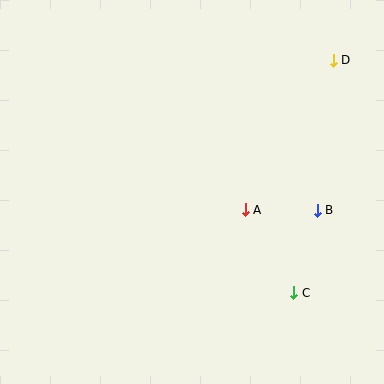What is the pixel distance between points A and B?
The distance between A and B is 72 pixels.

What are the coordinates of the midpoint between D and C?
The midpoint between D and C is at (313, 176).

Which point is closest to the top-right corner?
Point D is closest to the top-right corner.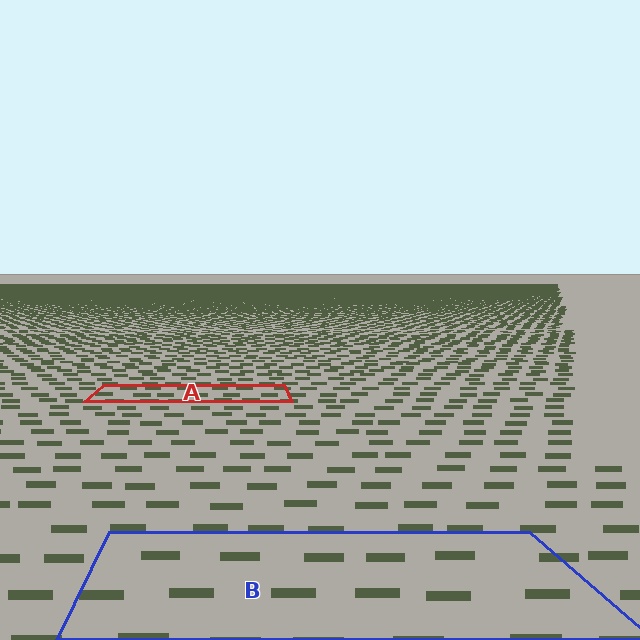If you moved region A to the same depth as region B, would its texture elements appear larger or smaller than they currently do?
They would appear larger. At a closer depth, the same texture elements are projected at a bigger on-screen size.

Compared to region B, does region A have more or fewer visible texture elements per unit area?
Region A has more texture elements per unit area — they are packed more densely because it is farther away.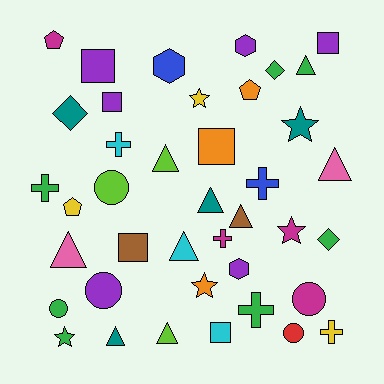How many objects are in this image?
There are 40 objects.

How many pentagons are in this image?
There are 3 pentagons.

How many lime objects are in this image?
There are 3 lime objects.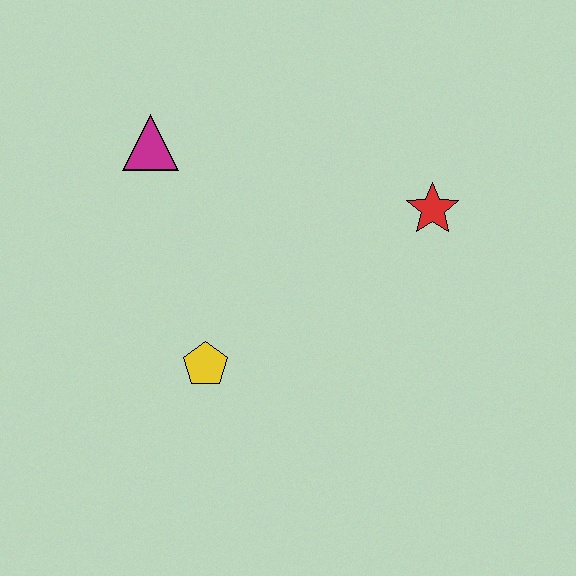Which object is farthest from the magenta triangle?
The red star is farthest from the magenta triangle.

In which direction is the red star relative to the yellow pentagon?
The red star is to the right of the yellow pentagon.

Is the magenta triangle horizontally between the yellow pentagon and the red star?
No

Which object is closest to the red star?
The yellow pentagon is closest to the red star.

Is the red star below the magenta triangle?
Yes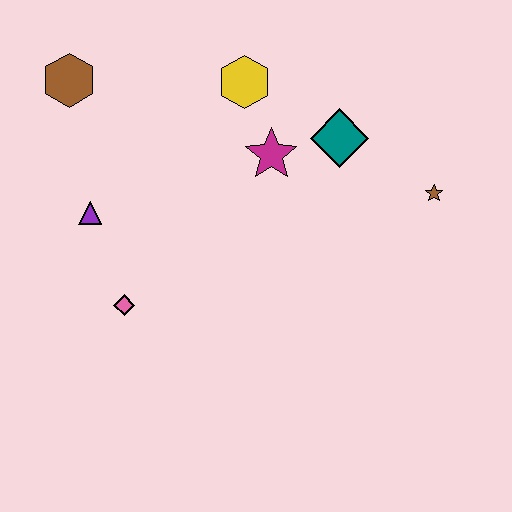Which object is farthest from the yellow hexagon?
The pink diamond is farthest from the yellow hexagon.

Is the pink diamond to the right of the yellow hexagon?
No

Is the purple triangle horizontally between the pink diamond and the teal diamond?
No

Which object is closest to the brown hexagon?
The purple triangle is closest to the brown hexagon.